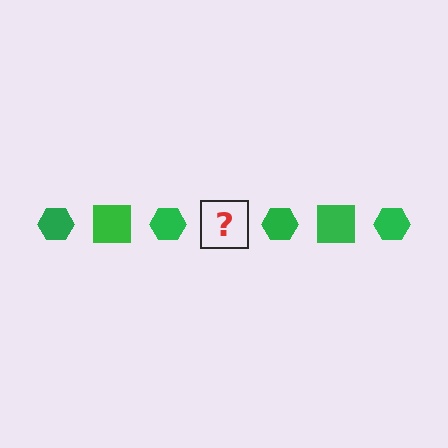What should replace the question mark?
The question mark should be replaced with a green square.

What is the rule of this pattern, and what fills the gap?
The rule is that the pattern cycles through hexagon, square shapes in green. The gap should be filled with a green square.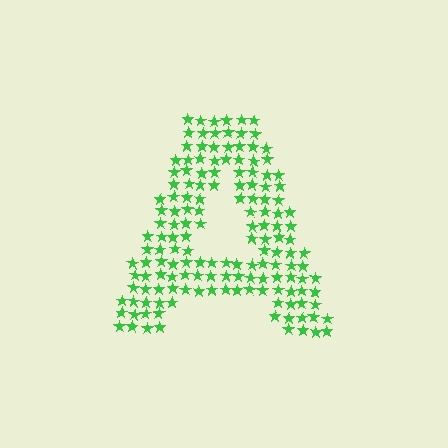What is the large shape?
The large shape is the letter A.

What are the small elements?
The small elements are stars.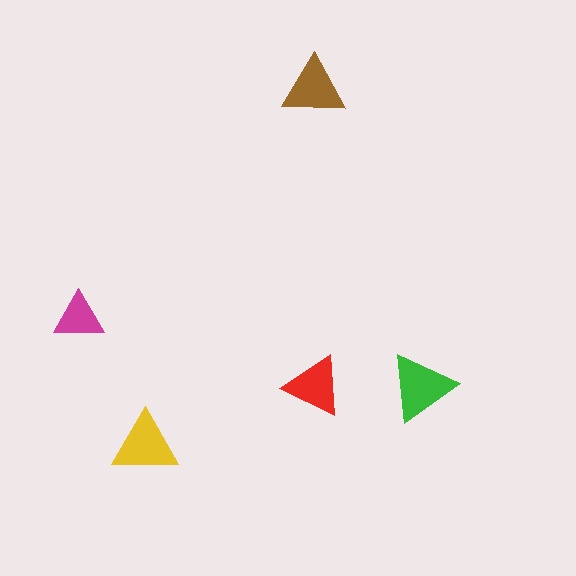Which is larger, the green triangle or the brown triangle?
The green one.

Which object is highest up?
The brown triangle is topmost.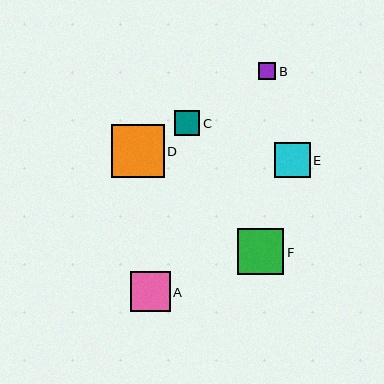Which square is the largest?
Square D is the largest with a size of approximately 53 pixels.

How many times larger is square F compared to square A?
Square F is approximately 1.2 times the size of square A.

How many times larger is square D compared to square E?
Square D is approximately 1.5 times the size of square E.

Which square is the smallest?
Square B is the smallest with a size of approximately 17 pixels.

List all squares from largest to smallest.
From largest to smallest: D, F, A, E, C, B.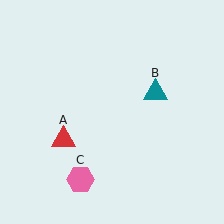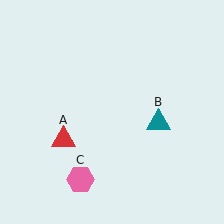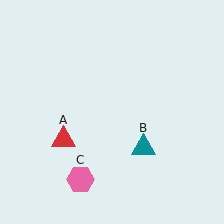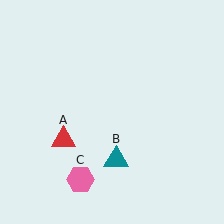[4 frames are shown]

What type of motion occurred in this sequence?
The teal triangle (object B) rotated clockwise around the center of the scene.